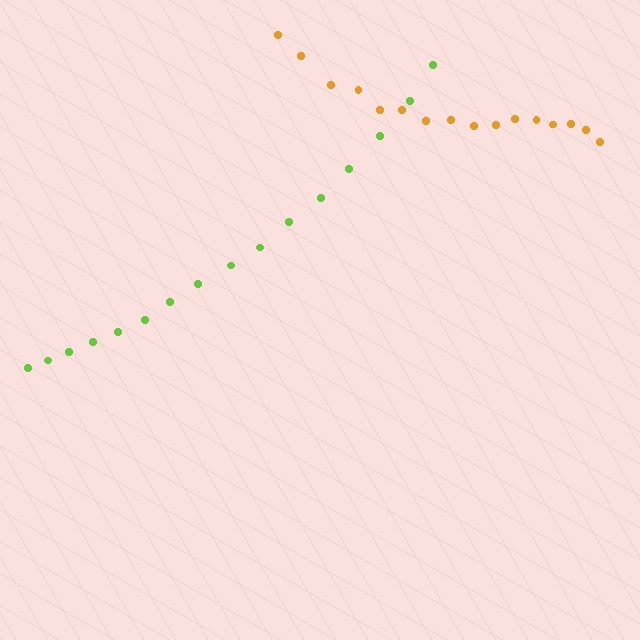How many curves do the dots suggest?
There are 2 distinct paths.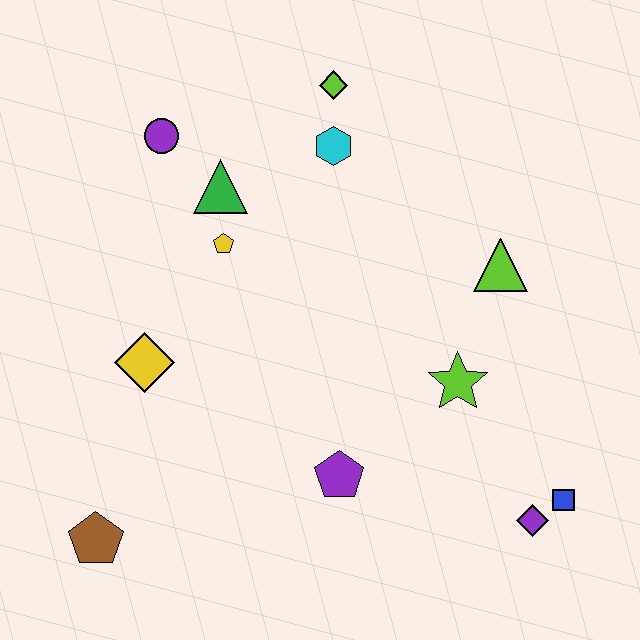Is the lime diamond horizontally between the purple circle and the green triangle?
No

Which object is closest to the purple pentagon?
The lime star is closest to the purple pentagon.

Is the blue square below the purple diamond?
No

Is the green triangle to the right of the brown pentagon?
Yes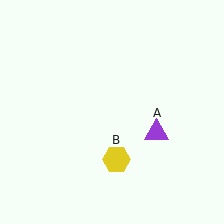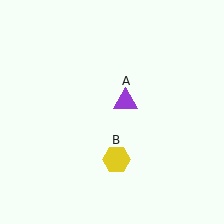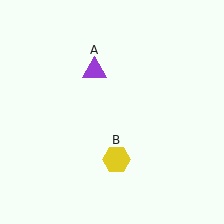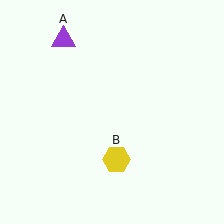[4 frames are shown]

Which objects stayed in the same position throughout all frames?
Yellow hexagon (object B) remained stationary.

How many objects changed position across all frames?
1 object changed position: purple triangle (object A).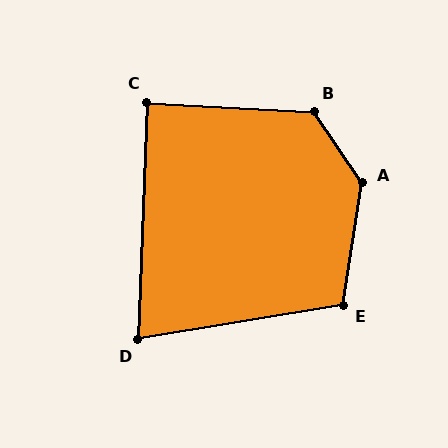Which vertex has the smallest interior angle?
D, at approximately 78 degrees.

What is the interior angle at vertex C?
Approximately 89 degrees (approximately right).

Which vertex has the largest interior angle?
A, at approximately 137 degrees.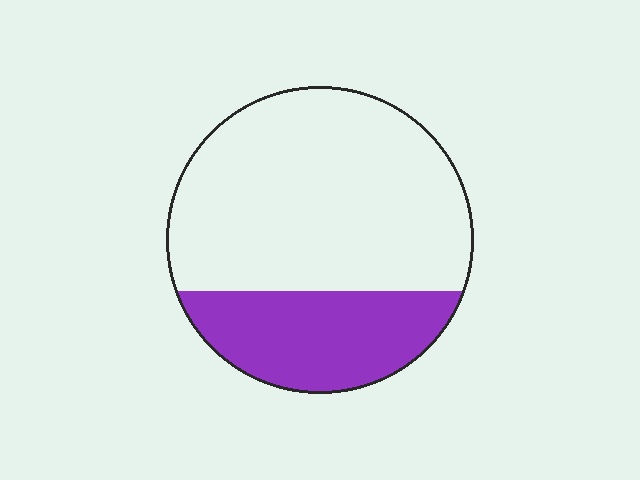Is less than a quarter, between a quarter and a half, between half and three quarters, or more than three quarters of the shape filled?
Between a quarter and a half.